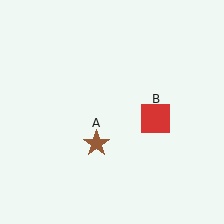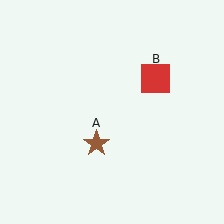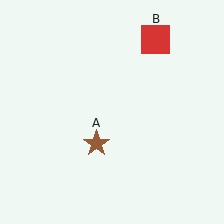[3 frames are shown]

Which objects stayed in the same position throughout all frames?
Brown star (object A) remained stationary.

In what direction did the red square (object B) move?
The red square (object B) moved up.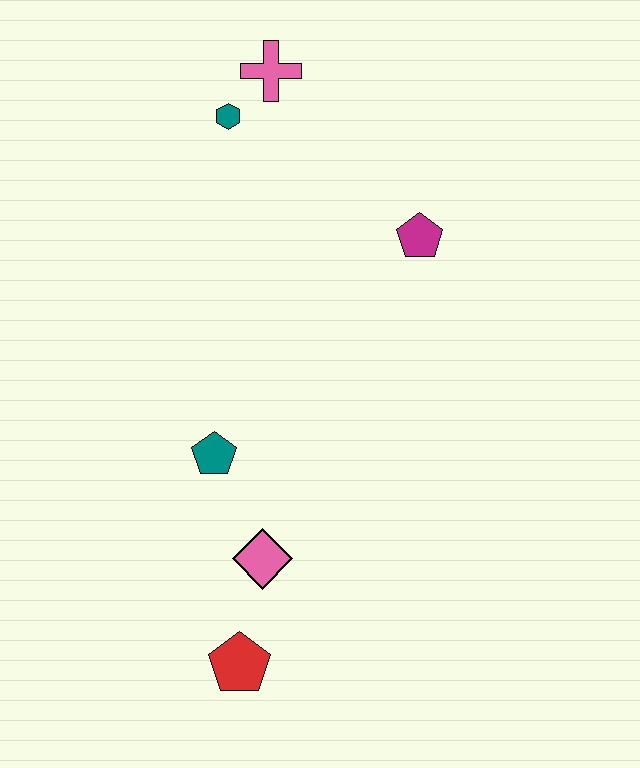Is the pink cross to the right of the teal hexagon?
Yes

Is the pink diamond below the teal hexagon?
Yes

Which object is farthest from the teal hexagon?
The red pentagon is farthest from the teal hexagon.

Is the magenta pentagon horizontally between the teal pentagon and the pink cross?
No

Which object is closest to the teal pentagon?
The pink diamond is closest to the teal pentagon.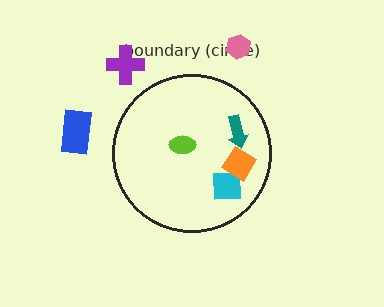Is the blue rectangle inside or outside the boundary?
Outside.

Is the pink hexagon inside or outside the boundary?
Outside.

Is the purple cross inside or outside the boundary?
Outside.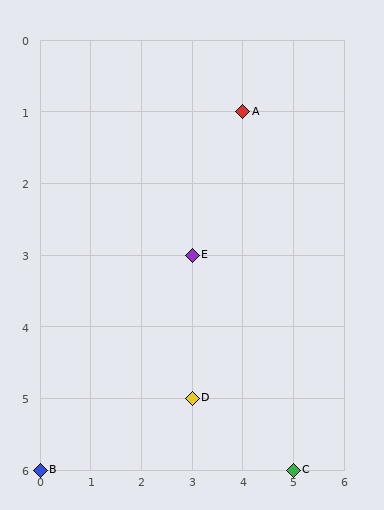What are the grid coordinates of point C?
Point C is at grid coordinates (5, 6).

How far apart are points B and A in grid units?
Points B and A are 4 columns and 5 rows apart (about 6.4 grid units diagonally).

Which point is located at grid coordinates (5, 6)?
Point C is at (5, 6).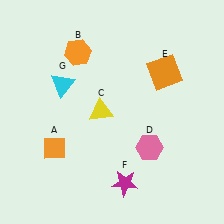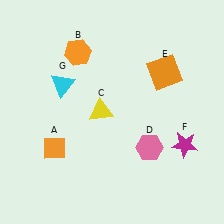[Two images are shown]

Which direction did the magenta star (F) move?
The magenta star (F) moved right.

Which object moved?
The magenta star (F) moved right.